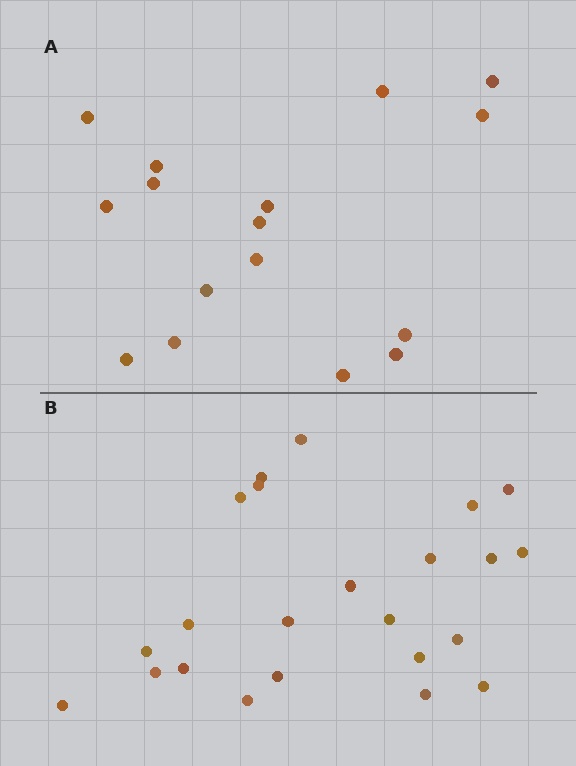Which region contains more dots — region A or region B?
Region B (the bottom region) has more dots.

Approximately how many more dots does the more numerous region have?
Region B has roughly 8 or so more dots than region A.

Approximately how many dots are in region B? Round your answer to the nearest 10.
About 20 dots. (The exact count is 23, which rounds to 20.)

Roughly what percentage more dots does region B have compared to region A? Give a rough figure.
About 45% more.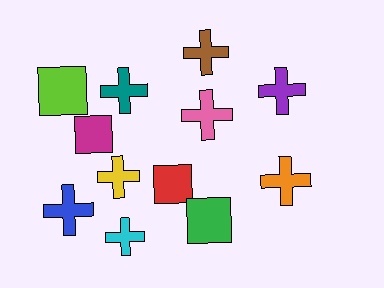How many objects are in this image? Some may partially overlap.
There are 12 objects.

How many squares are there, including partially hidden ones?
There are 4 squares.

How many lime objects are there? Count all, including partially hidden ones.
There is 1 lime object.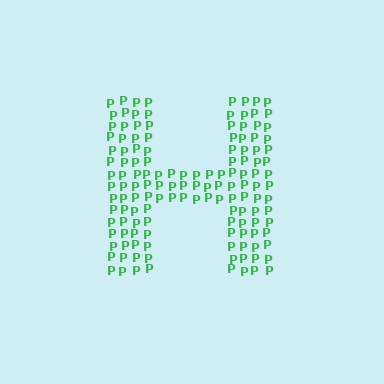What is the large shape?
The large shape is the letter H.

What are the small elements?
The small elements are letter P's.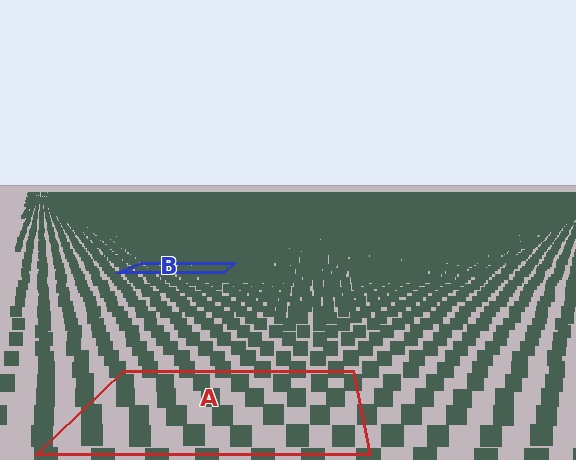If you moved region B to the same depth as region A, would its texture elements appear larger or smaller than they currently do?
They would appear larger. At a closer depth, the same texture elements are projected at a bigger on-screen size.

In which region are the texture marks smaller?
The texture marks are smaller in region B, because it is farther away.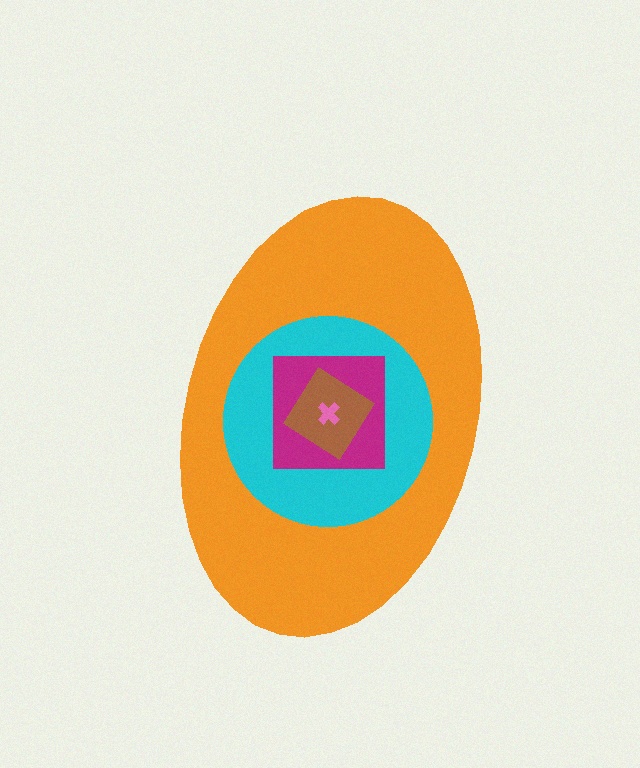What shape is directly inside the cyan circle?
The magenta square.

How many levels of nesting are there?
5.